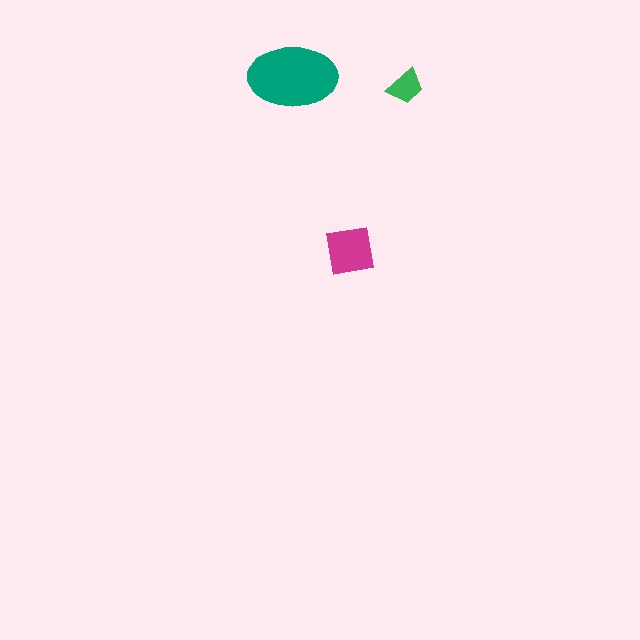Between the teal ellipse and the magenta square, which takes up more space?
The teal ellipse.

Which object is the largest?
The teal ellipse.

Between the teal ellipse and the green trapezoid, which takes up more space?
The teal ellipse.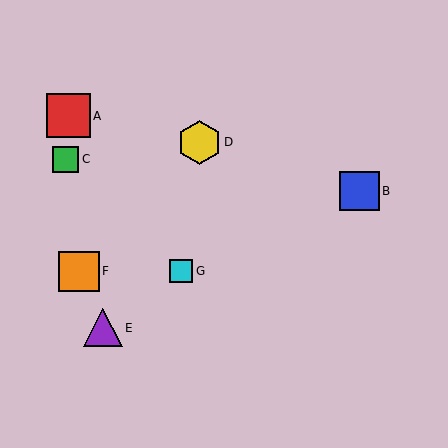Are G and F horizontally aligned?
Yes, both are at y≈271.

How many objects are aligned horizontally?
2 objects (F, G) are aligned horizontally.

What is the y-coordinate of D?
Object D is at y≈142.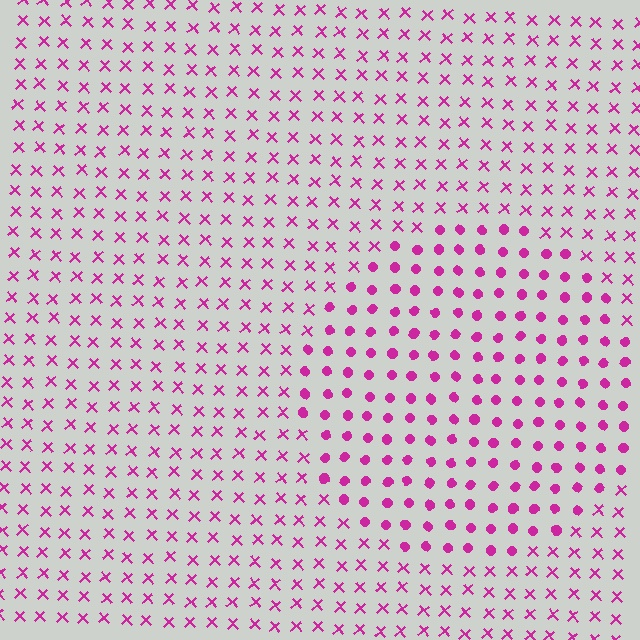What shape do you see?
I see a circle.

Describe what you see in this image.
The image is filled with small magenta elements arranged in a uniform grid. A circle-shaped region contains circles, while the surrounding area contains X marks. The boundary is defined purely by the change in element shape.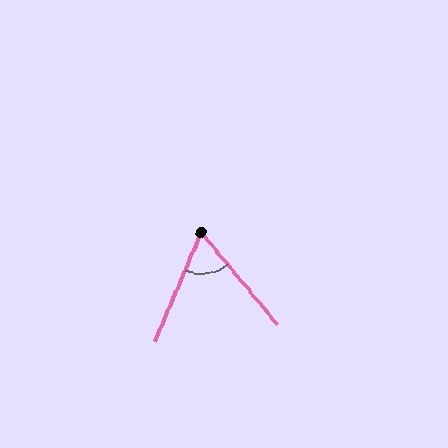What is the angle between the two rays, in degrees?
Approximately 63 degrees.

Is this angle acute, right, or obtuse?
It is acute.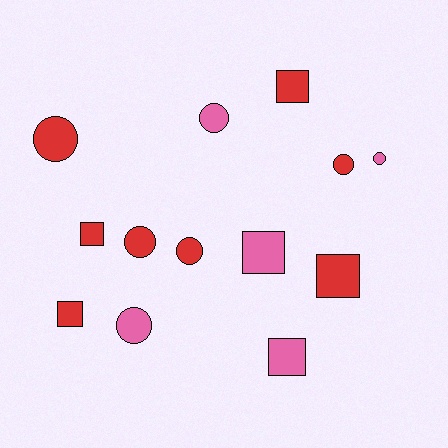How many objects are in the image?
There are 13 objects.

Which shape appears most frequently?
Circle, with 7 objects.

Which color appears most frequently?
Red, with 8 objects.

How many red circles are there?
There are 4 red circles.